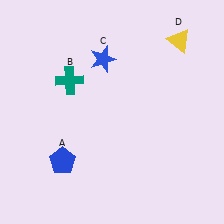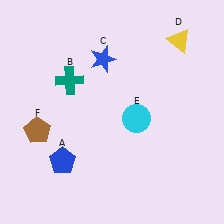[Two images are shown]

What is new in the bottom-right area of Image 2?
A cyan circle (E) was added in the bottom-right area of Image 2.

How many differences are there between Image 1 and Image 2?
There are 2 differences between the two images.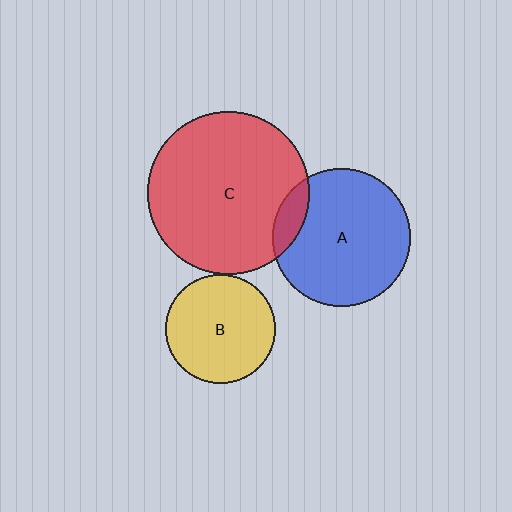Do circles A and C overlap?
Yes.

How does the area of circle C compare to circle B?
Approximately 2.2 times.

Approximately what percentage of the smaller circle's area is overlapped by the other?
Approximately 10%.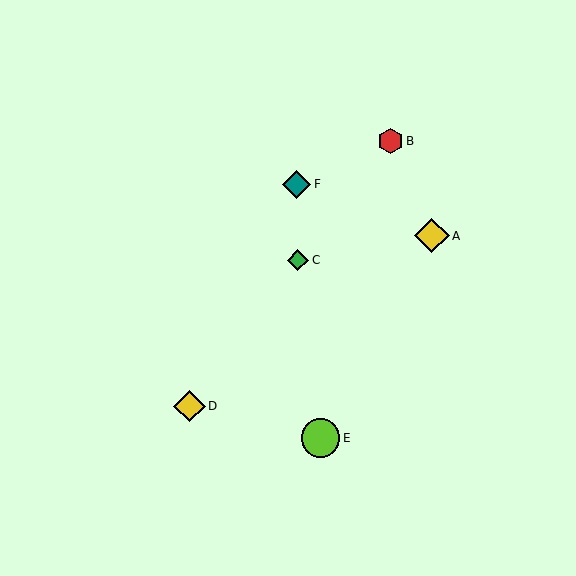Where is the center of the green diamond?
The center of the green diamond is at (298, 260).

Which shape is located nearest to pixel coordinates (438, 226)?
The yellow diamond (labeled A) at (432, 236) is nearest to that location.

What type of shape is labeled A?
Shape A is a yellow diamond.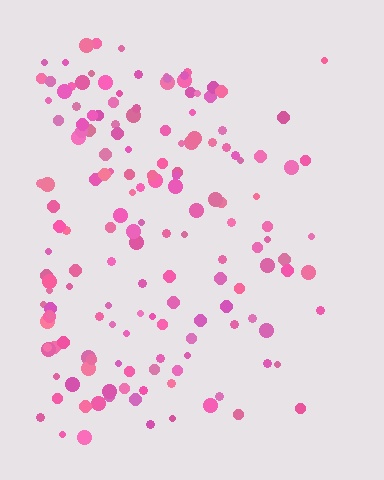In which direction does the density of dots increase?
From right to left, with the left side densest.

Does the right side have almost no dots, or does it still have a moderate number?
Still a moderate number, just noticeably fewer than the left.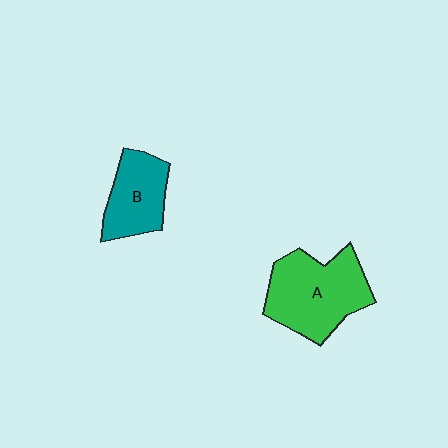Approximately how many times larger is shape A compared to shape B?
Approximately 1.6 times.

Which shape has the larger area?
Shape A (green).